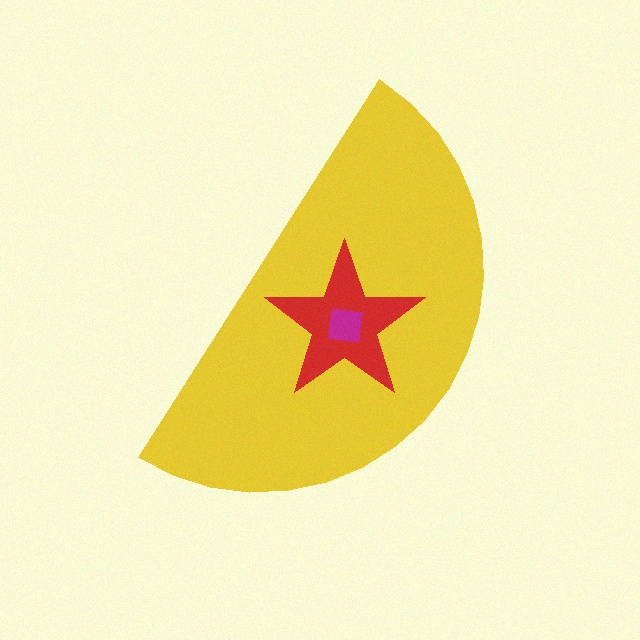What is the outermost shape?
The yellow semicircle.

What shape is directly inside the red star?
The magenta square.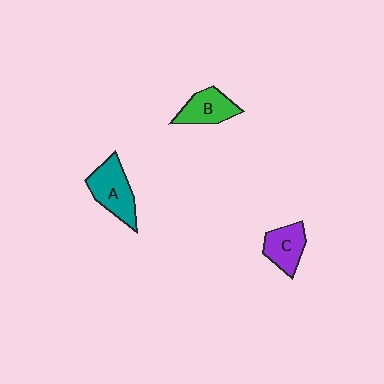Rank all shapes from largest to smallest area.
From largest to smallest: A (teal), B (green), C (purple).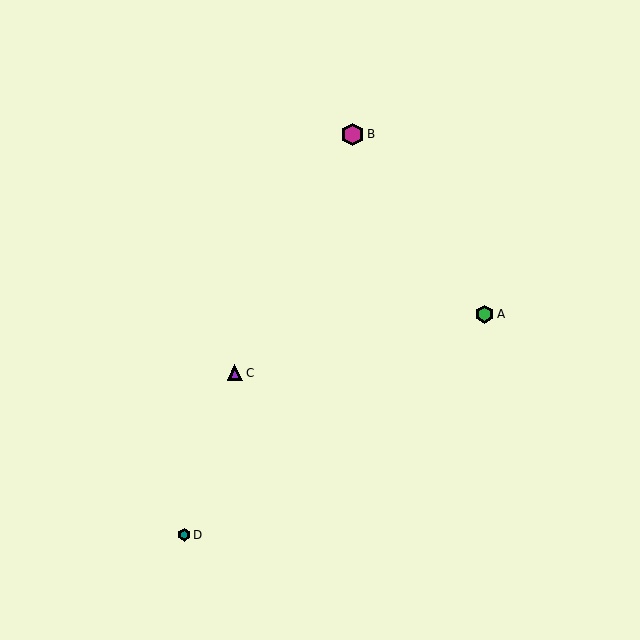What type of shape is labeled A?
Shape A is a green hexagon.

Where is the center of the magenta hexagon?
The center of the magenta hexagon is at (352, 134).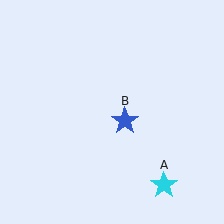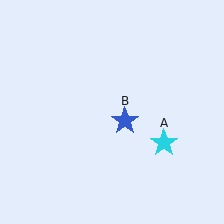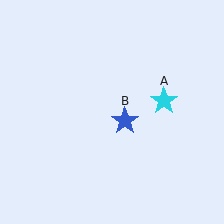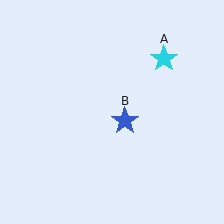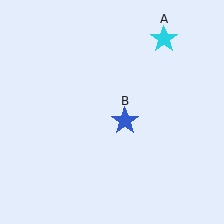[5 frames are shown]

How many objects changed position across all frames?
1 object changed position: cyan star (object A).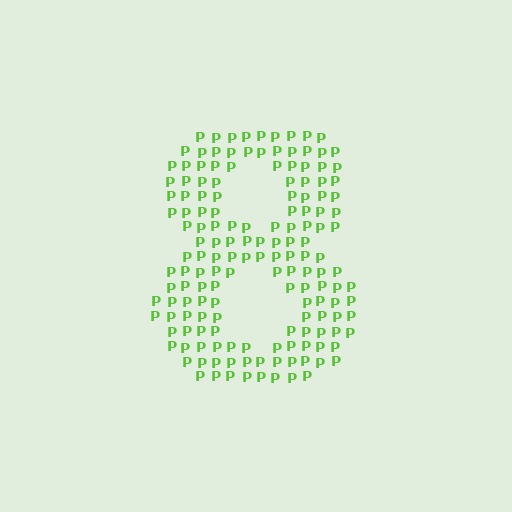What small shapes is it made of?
It is made of small letter P's.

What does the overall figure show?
The overall figure shows the digit 8.